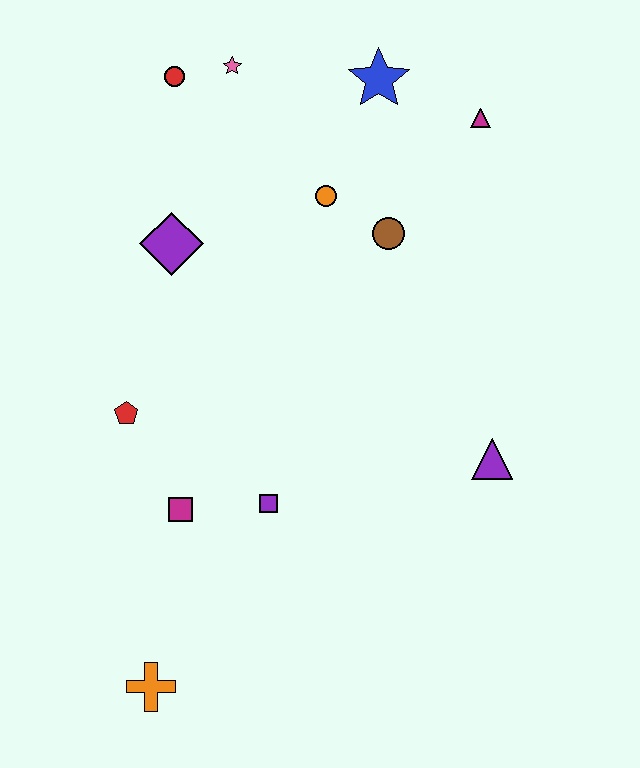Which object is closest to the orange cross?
The magenta square is closest to the orange cross.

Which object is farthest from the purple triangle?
The red circle is farthest from the purple triangle.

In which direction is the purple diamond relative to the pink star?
The purple diamond is below the pink star.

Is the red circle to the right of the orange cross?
Yes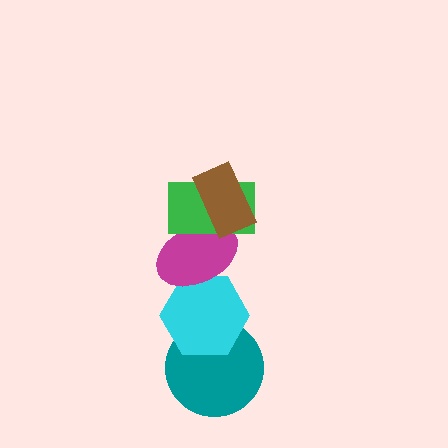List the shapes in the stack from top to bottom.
From top to bottom: the brown rectangle, the green rectangle, the magenta ellipse, the cyan hexagon, the teal circle.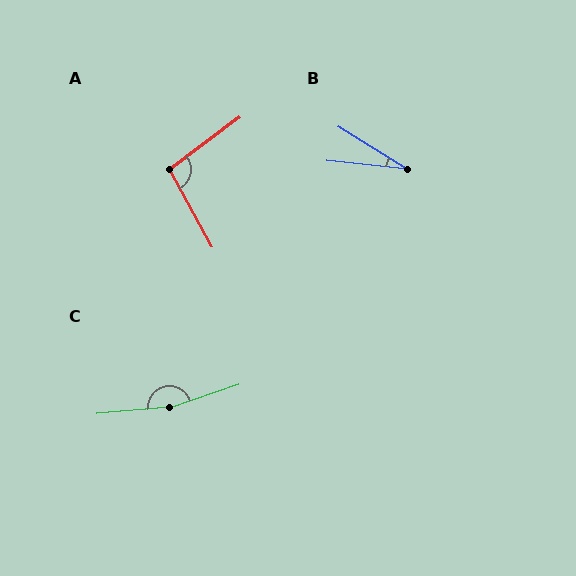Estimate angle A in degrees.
Approximately 98 degrees.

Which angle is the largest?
C, at approximately 167 degrees.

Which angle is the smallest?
B, at approximately 26 degrees.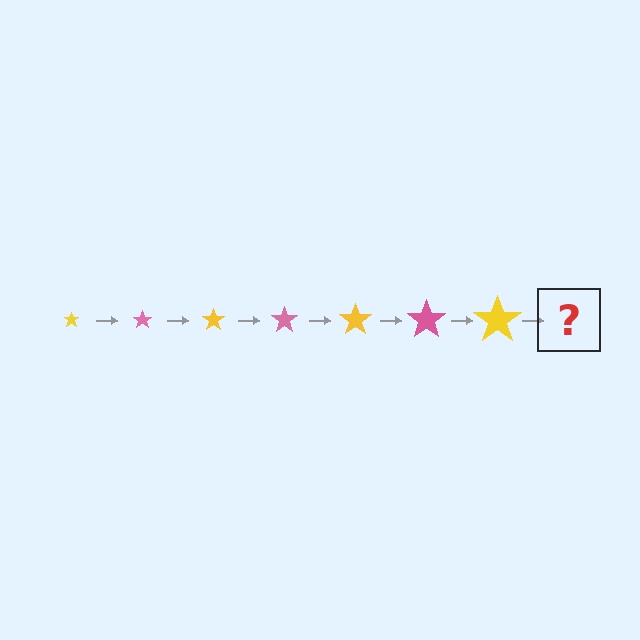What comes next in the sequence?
The next element should be a pink star, larger than the previous one.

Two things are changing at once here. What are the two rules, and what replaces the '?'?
The two rules are that the star grows larger each step and the color cycles through yellow and pink. The '?' should be a pink star, larger than the previous one.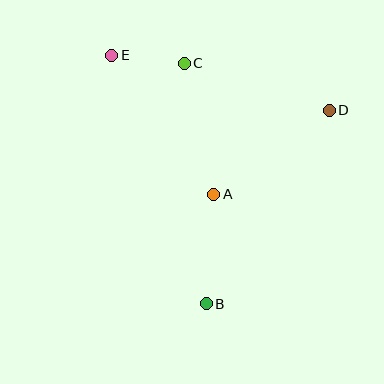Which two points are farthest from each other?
Points B and E are farthest from each other.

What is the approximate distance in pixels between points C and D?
The distance between C and D is approximately 152 pixels.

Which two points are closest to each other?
Points C and E are closest to each other.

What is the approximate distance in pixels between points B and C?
The distance between B and C is approximately 241 pixels.